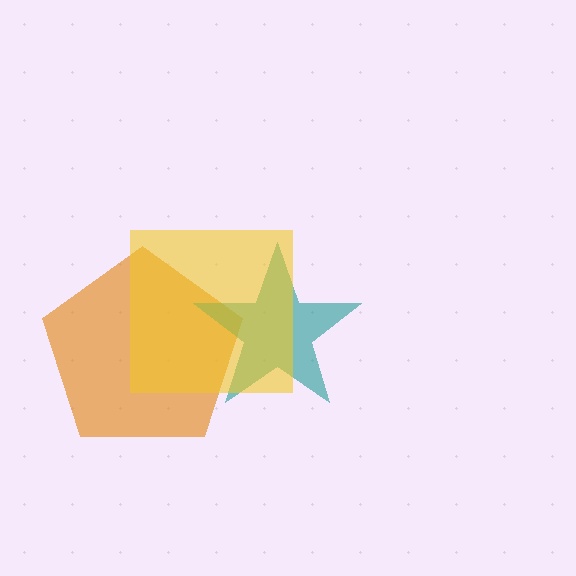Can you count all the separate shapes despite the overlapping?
Yes, there are 3 separate shapes.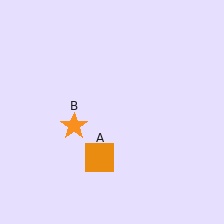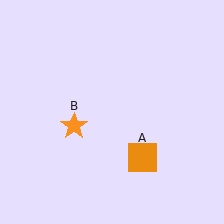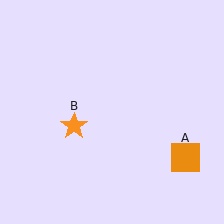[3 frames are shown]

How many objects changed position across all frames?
1 object changed position: orange square (object A).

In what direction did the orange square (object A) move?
The orange square (object A) moved right.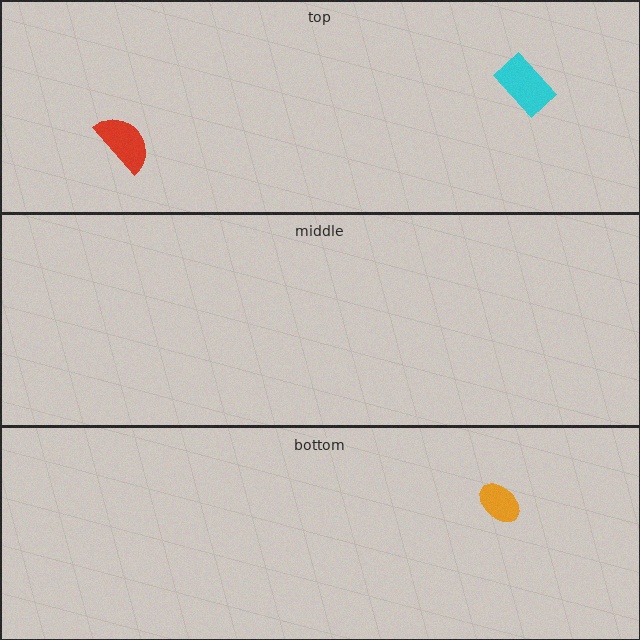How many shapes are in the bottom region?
1.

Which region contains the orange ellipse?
The bottom region.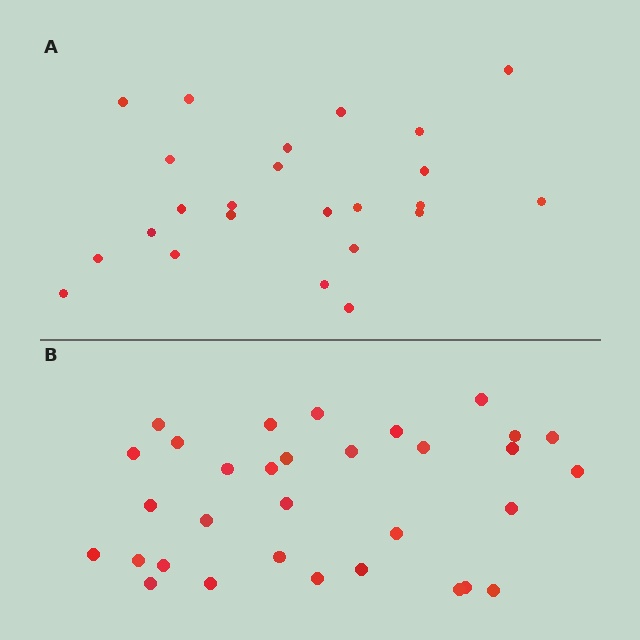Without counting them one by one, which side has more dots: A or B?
Region B (the bottom region) has more dots.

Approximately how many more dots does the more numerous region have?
Region B has roughly 8 or so more dots than region A.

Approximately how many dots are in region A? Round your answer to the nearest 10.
About 20 dots. (The exact count is 24, which rounds to 20.)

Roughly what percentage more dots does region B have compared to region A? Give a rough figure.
About 35% more.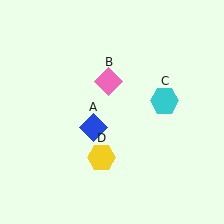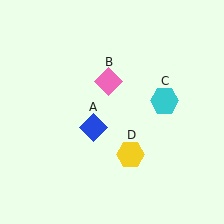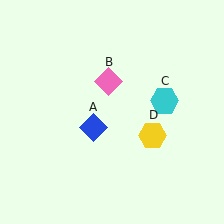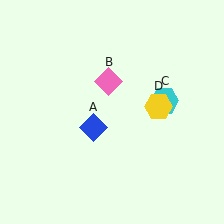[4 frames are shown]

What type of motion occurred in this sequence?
The yellow hexagon (object D) rotated counterclockwise around the center of the scene.